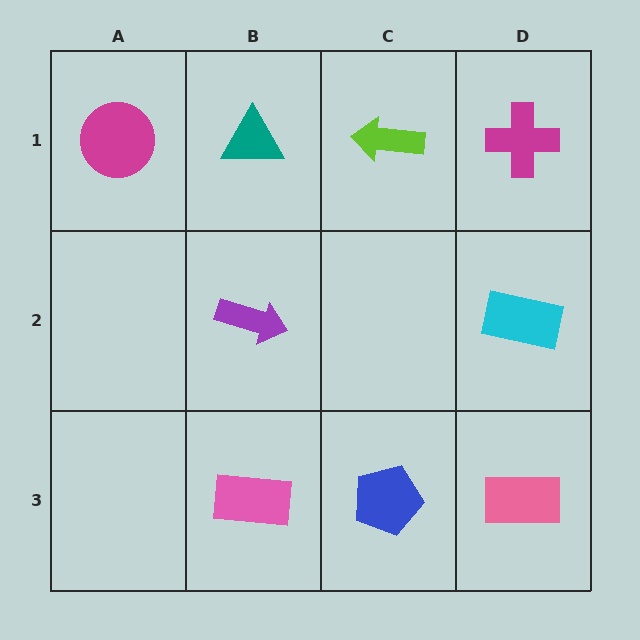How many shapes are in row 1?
4 shapes.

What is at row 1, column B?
A teal triangle.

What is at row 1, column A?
A magenta circle.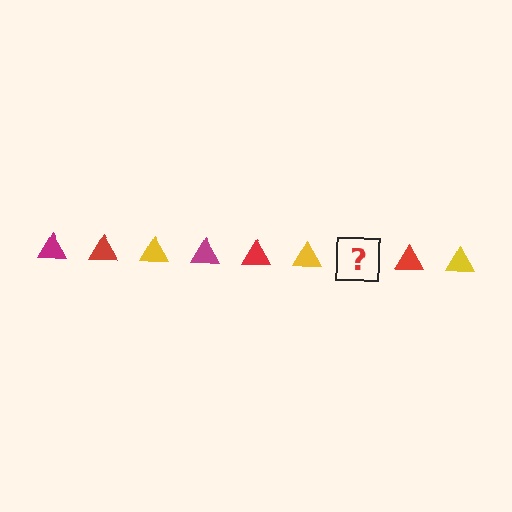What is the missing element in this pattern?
The missing element is a magenta triangle.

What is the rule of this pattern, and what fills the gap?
The rule is that the pattern cycles through magenta, red, yellow triangles. The gap should be filled with a magenta triangle.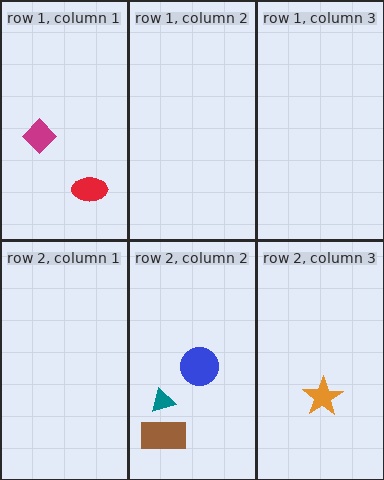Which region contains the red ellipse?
The row 1, column 1 region.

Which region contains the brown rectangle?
The row 2, column 2 region.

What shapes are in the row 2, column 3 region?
The orange star.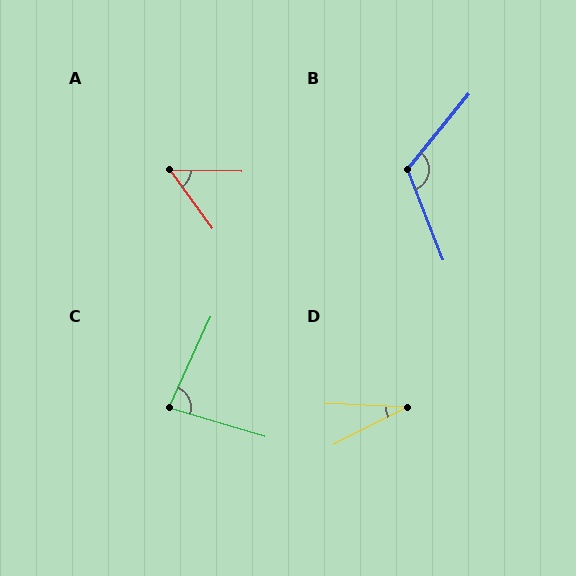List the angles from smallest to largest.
D (29°), A (53°), C (82°), B (119°).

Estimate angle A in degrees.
Approximately 53 degrees.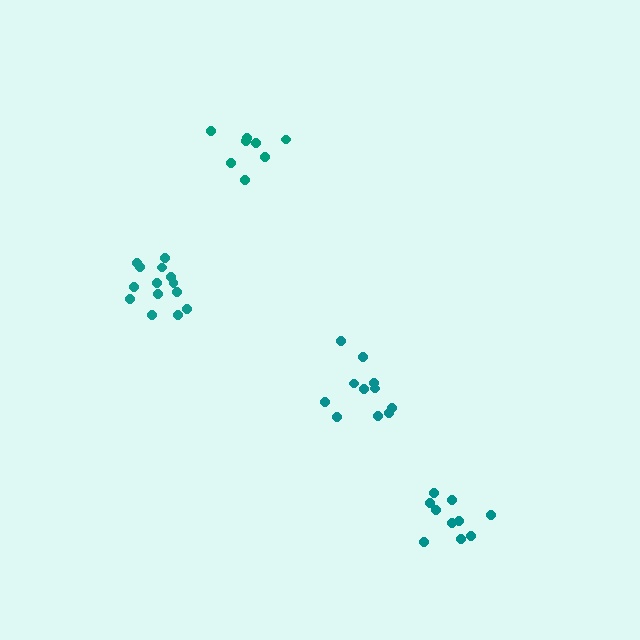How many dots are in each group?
Group 1: 8 dots, Group 2: 14 dots, Group 3: 11 dots, Group 4: 10 dots (43 total).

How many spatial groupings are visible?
There are 4 spatial groupings.